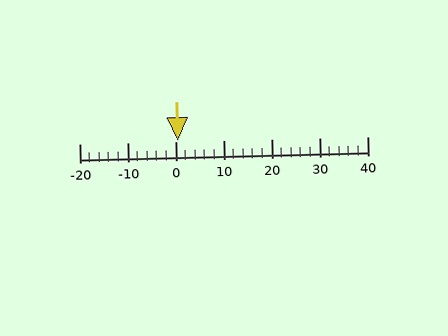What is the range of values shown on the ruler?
The ruler shows values from -20 to 40.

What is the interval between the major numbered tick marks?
The major tick marks are spaced 10 units apart.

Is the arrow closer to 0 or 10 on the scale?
The arrow is closer to 0.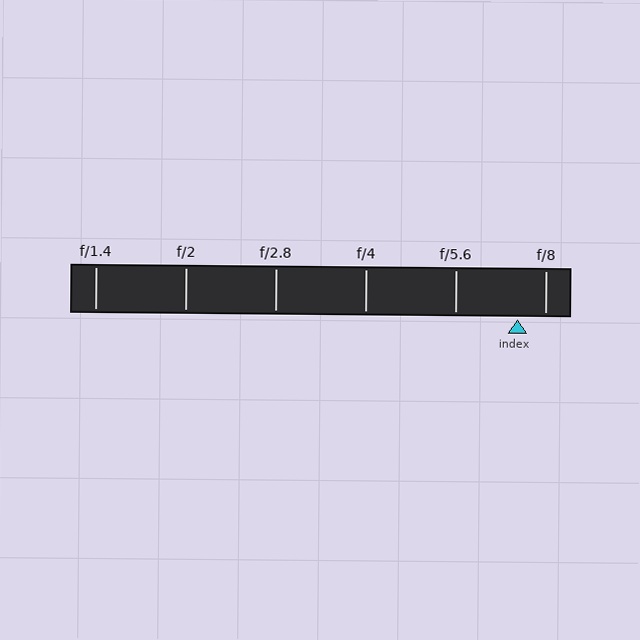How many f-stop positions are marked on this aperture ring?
There are 6 f-stop positions marked.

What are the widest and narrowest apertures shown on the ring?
The widest aperture shown is f/1.4 and the narrowest is f/8.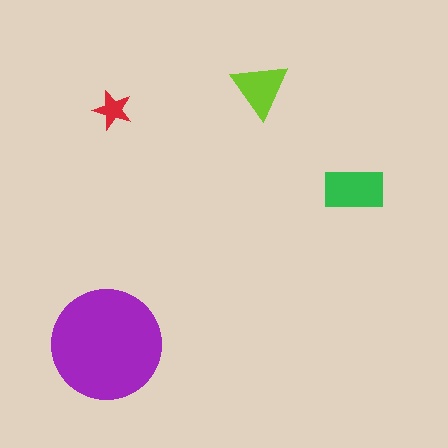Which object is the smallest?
The red star.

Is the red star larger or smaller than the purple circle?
Smaller.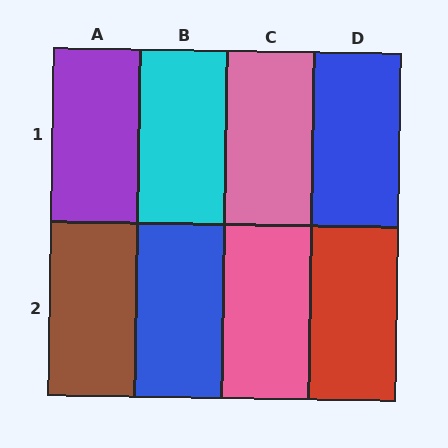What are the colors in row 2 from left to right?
Brown, blue, pink, red.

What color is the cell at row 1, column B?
Cyan.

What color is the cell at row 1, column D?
Blue.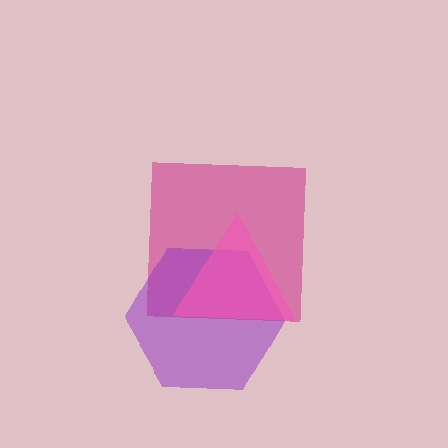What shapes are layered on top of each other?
The layered shapes are: a magenta square, a purple hexagon, a pink triangle.